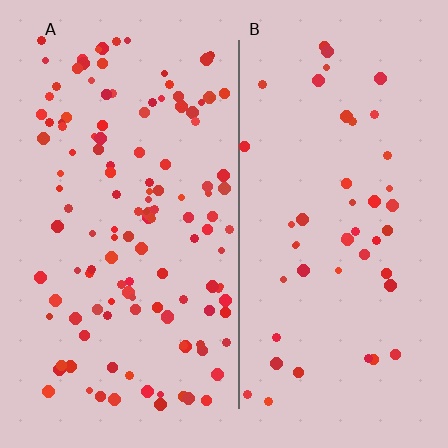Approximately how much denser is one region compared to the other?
Approximately 2.7× — region A over region B.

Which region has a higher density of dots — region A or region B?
A (the left).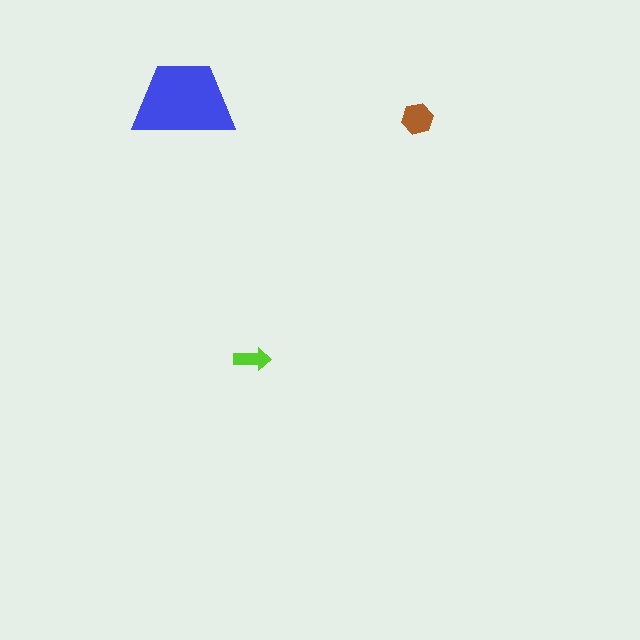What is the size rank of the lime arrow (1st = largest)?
3rd.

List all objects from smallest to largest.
The lime arrow, the brown hexagon, the blue trapezoid.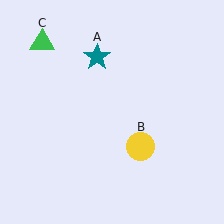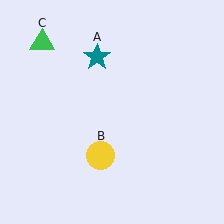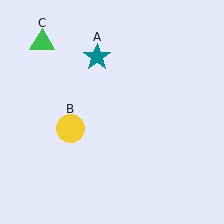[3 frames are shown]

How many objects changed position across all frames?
1 object changed position: yellow circle (object B).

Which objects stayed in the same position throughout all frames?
Teal star (object A) and green triangle (object C) remained stationary.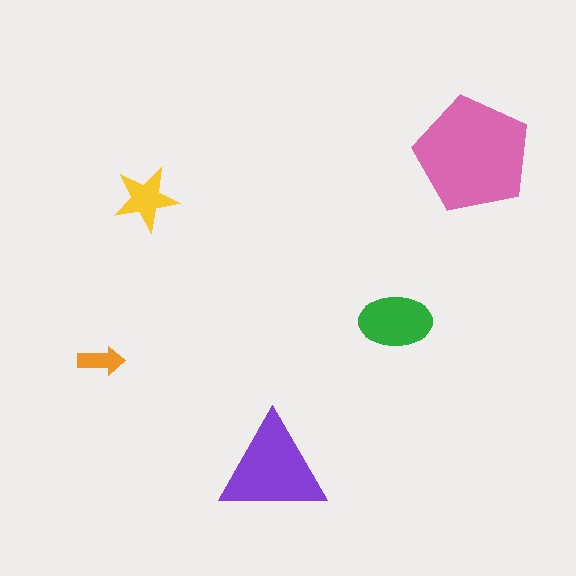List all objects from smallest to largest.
The orange arrow, the yellow star, the green ellipse, the purple triangle, the pink pentagon.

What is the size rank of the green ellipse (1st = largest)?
3rd.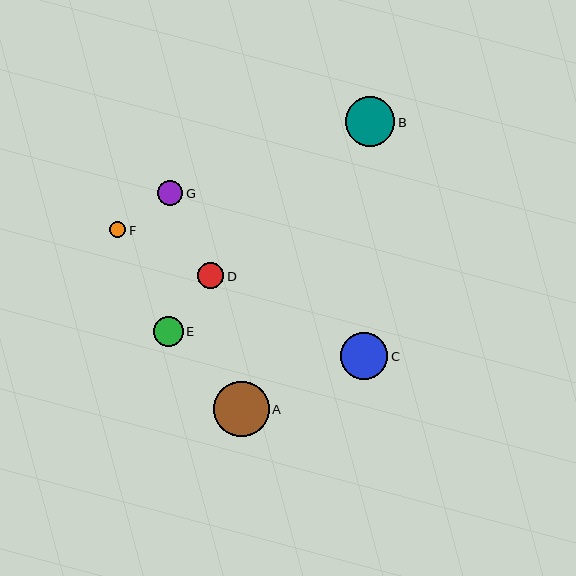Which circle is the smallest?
Circle F is the smallest with a size of approximately 16 pixels.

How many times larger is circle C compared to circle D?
Circle C is approximately 1.8 times the size of circle D.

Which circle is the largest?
Circle A is the largest with a size of approximately 56 pixels.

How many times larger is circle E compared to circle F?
Circle E is approximately 1.9 times the size of circle F.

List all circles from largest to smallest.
From largest to smallest: A, B, C, E, D, G, F.